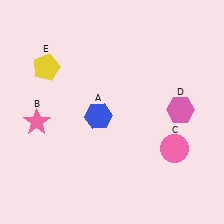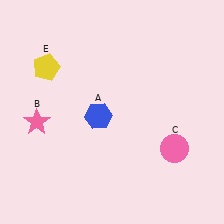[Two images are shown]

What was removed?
The pink hexagon (D) was removed in Image 2.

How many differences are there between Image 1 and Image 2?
There is 1 difference between the two images.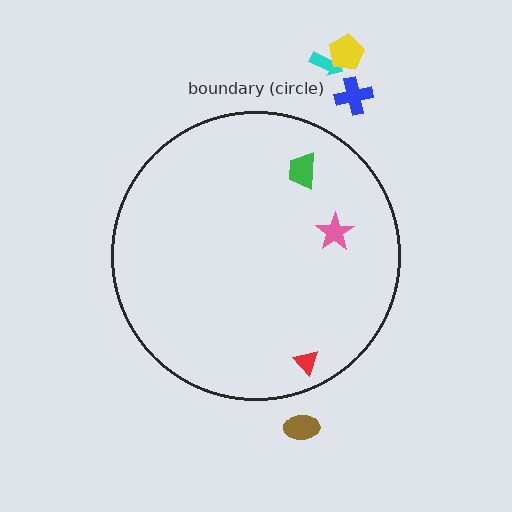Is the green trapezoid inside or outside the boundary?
Inside.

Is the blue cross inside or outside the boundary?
Outside.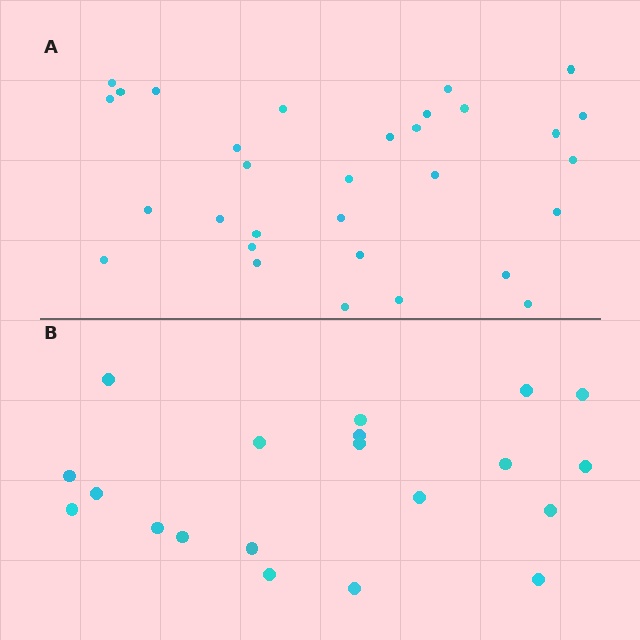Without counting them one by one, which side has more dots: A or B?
Region A (the top region) has more dots.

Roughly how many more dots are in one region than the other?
Region A has roughly 12 or so more dots than region B.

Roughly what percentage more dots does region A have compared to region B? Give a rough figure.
About 55% more.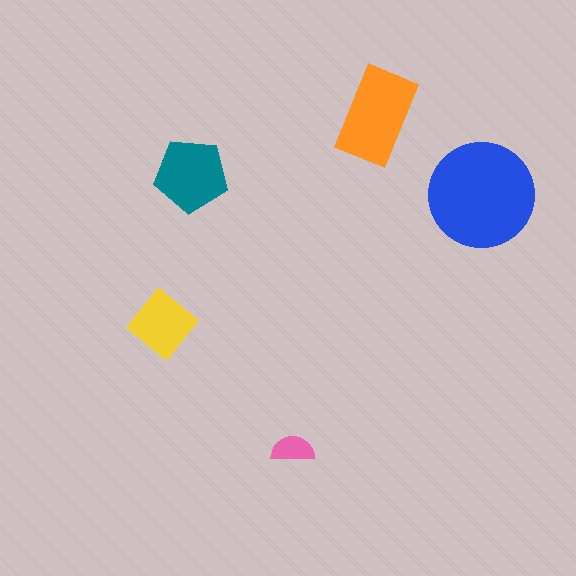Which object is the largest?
The blue circle.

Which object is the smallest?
The pink semicircle.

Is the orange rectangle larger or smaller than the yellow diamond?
Larger.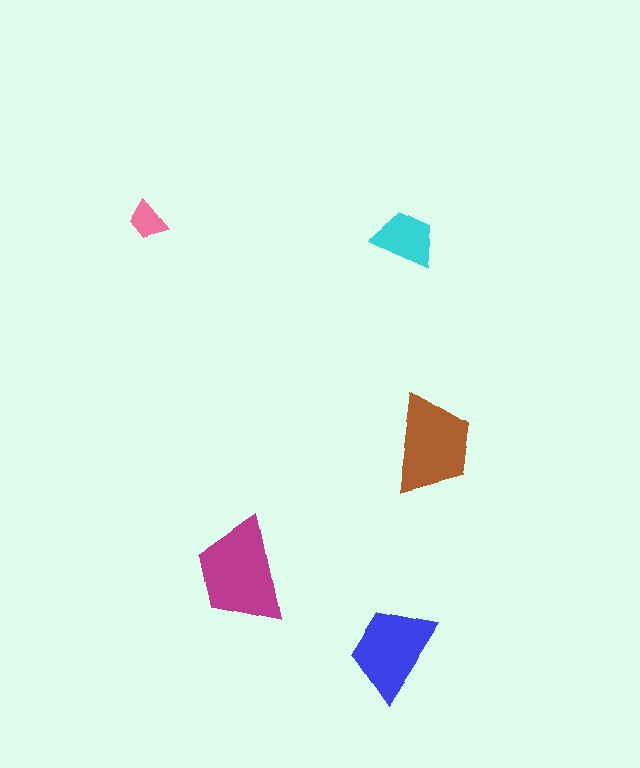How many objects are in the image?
There are 5 objects in the image.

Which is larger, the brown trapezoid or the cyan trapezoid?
The brown one.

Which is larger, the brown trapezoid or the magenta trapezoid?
The magenta one.